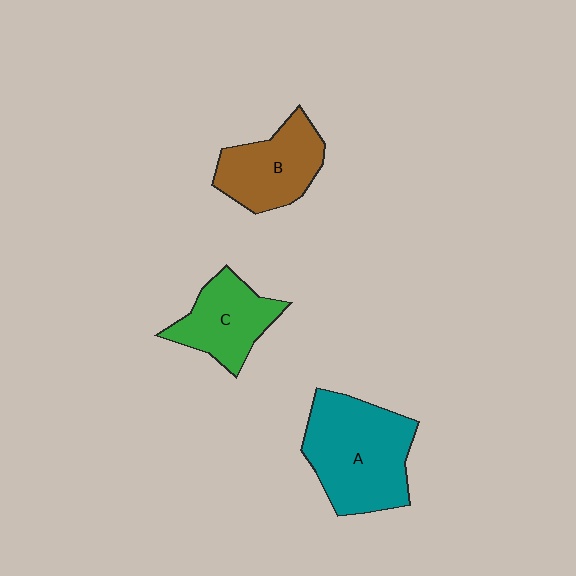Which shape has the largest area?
Shape A (teal).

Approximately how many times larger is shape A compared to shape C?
Approximately 1.7 times.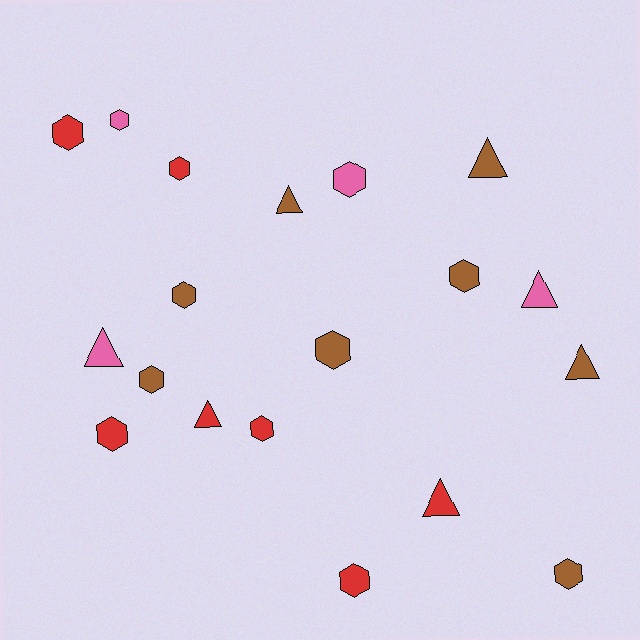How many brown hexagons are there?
There are 5 brown hexagons.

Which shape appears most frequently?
Hexagon, with 12 objects.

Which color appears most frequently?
Brown, with 8 objects.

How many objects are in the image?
There are 19 objects.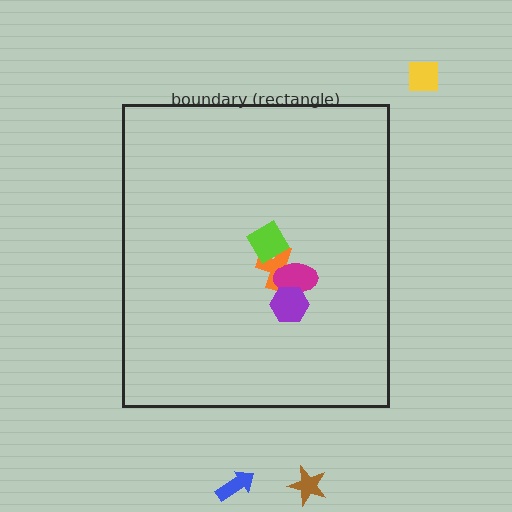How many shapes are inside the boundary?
4 inside, 3 outside.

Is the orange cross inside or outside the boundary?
Inside.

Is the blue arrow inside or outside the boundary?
Outside.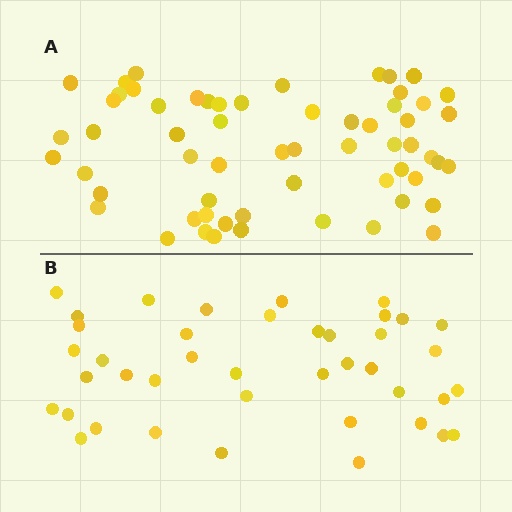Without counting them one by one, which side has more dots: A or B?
Region A (the top region) has more dots.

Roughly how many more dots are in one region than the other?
Region A has approximately 20 more dots than region B.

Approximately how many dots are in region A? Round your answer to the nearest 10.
About 60 dots.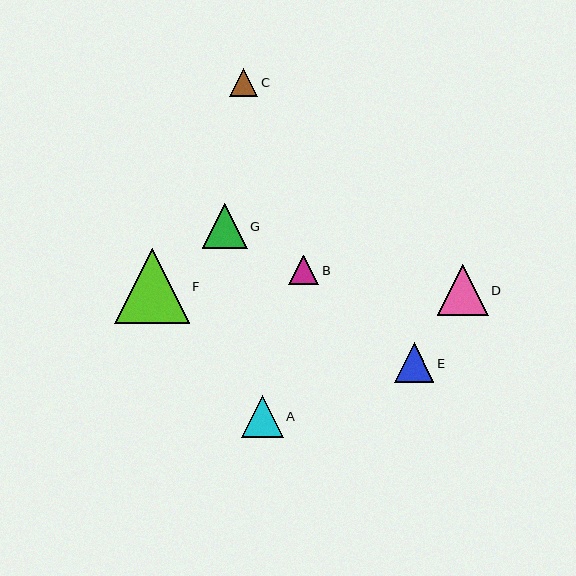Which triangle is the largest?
Triangle F is the largest with a size of approximately 74 pixels.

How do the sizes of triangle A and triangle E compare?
Triangle A and triangle E are approximately the same size.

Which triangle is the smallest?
Triangle C is the smallest with a size of approximately 29 pixels.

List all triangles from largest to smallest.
From largest to smallest: F, D, G, A, E, B, C.